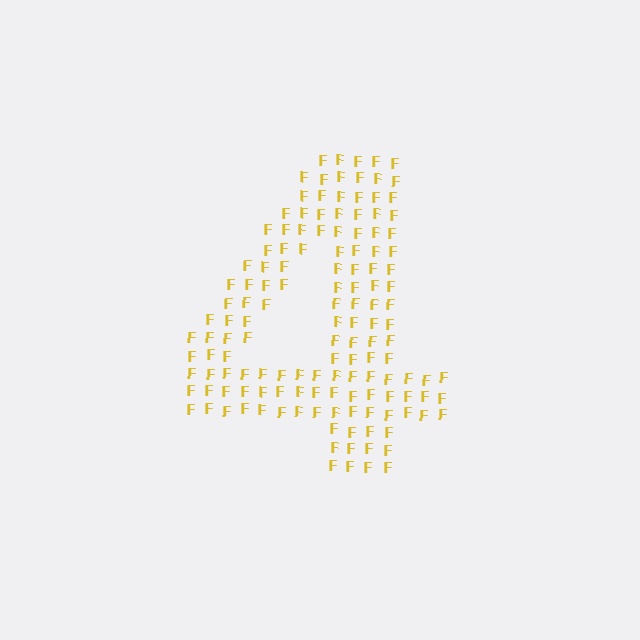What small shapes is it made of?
It is made of small letter F's.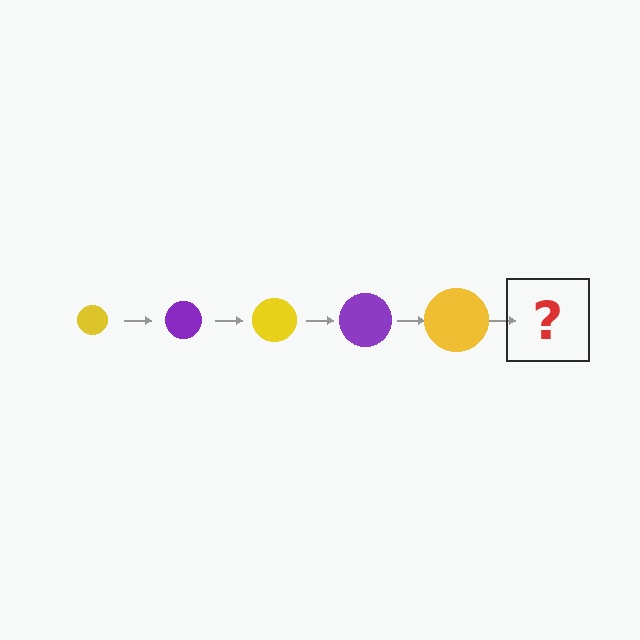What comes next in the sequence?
The next element should be a purple circle, larger than the previous one.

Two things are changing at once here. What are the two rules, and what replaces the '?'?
The two rules are that the circle grows larger each step and the color cycles through yellow and purple. The '?' should be a purple circle, larger than the previous one.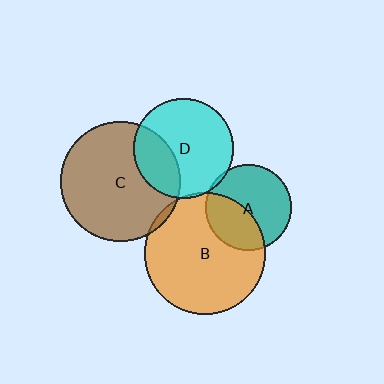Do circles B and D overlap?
Yes.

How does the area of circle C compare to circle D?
Approximately 1.4 times.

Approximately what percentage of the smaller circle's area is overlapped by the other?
Approximately 5%.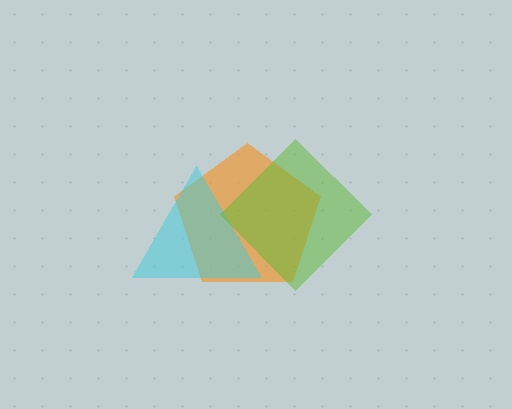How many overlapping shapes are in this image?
There are 3 overlapping shapes in the image.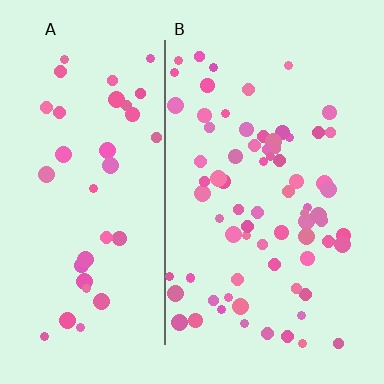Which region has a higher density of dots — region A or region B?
B (the right).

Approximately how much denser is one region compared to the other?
Approximately 1.9× — region B over region A.